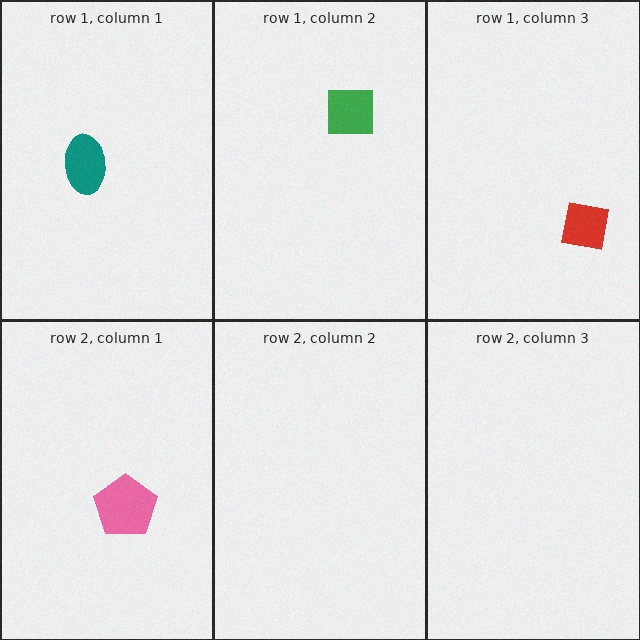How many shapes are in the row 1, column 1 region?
1.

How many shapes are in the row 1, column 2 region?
1.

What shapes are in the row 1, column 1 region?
The teal ellipse.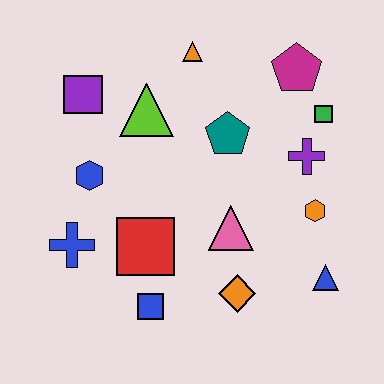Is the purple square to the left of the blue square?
Yes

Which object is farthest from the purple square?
The blue triangle is farthest from the purple square.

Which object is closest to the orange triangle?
The lime triangle is closest to the orange triangle.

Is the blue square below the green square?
Yes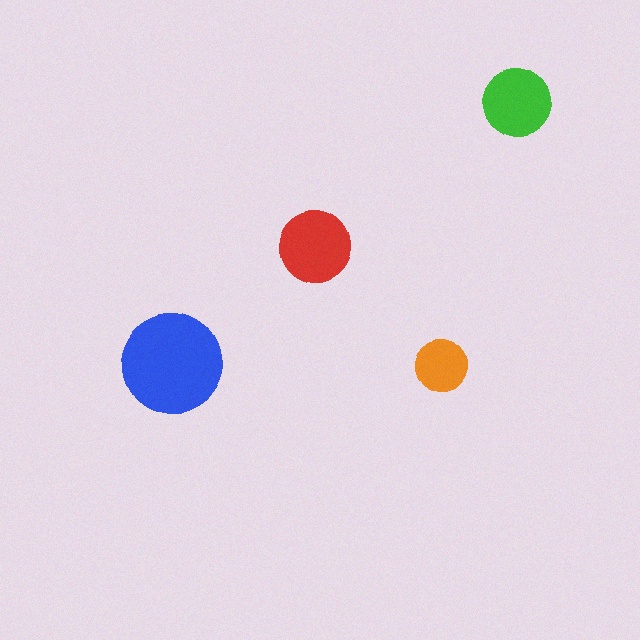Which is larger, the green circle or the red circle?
The red one.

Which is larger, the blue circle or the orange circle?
The blue one.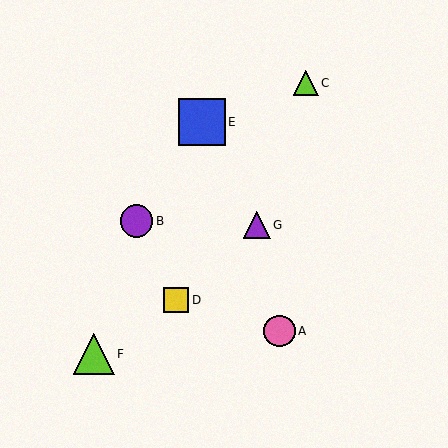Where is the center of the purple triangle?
The center of the purple triangle is at (257, 225).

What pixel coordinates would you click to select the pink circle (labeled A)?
Click at (279, 331) to select the pink circle A.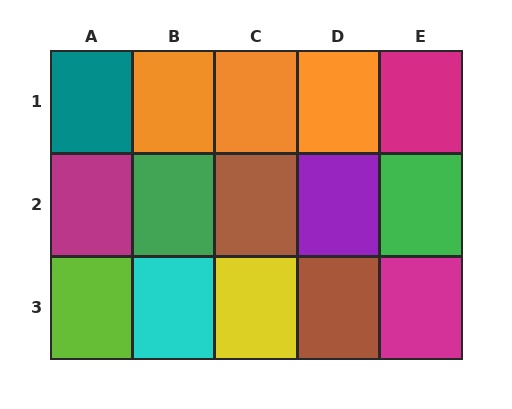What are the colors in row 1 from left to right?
Teal, orange, orange, orange, magenta.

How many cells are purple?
1 cell is purple.